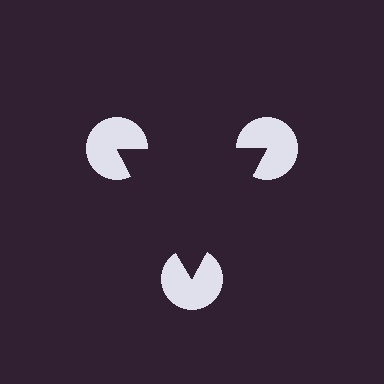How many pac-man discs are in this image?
There are 3 — one at each vertex of the illusory triangle.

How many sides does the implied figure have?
3 sides.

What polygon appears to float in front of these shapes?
An illusory triangle — its edges are inferred from the aligned wedge cuts in the pac-man discs, not physically drawn.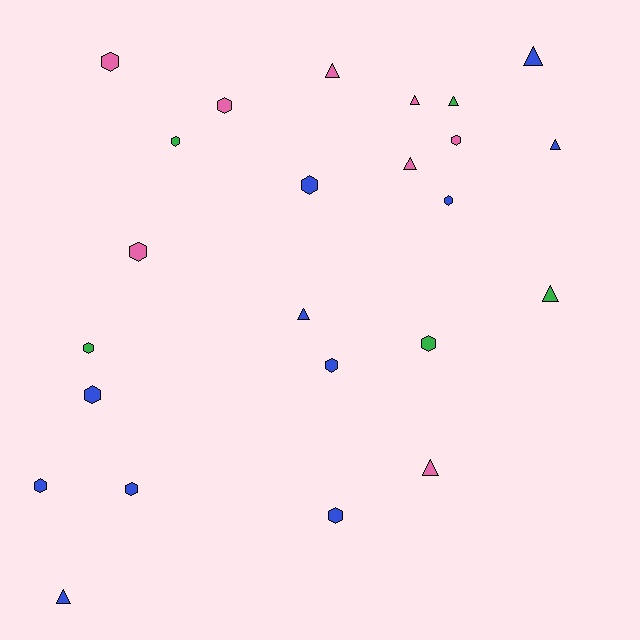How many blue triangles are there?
There are 4 blue triangles.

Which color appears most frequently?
Blue, with 11 objects.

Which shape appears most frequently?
Hexagon, with 14 objects.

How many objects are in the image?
There are 24 objects.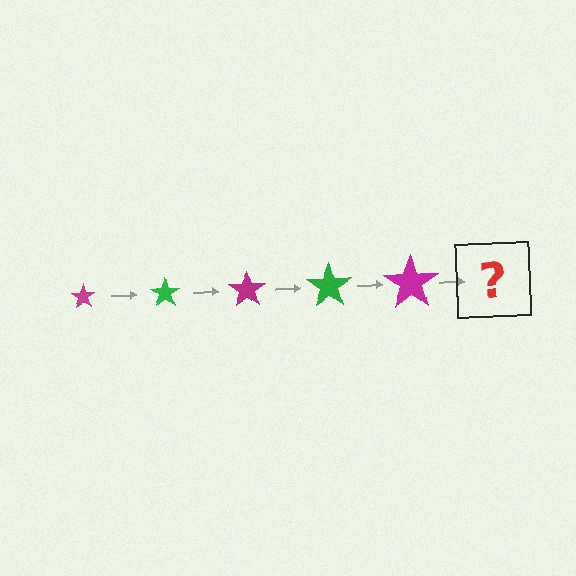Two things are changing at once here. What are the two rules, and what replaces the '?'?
The two rules are that the star grows larger each step and the color cycles through magenta and green. The '?' should be a green star, larger than the previous one.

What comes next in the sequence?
The next element should be a green star, larger than the previous one.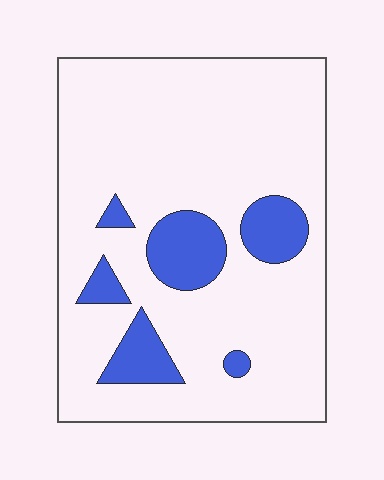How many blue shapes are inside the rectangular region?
6.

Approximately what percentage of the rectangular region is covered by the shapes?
Approximately 15%.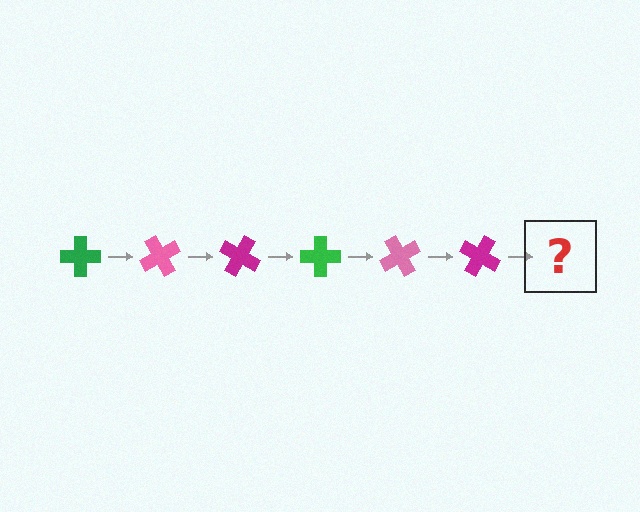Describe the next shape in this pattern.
It should be a green cross, rotated 360 degrees from the start.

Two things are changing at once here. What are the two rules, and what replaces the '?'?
The two rules are that it rotates 60 degrees each step and the color cycles through green, pink, and magenta. The '?' should be a green cross, rotated 360 degrees from the start.